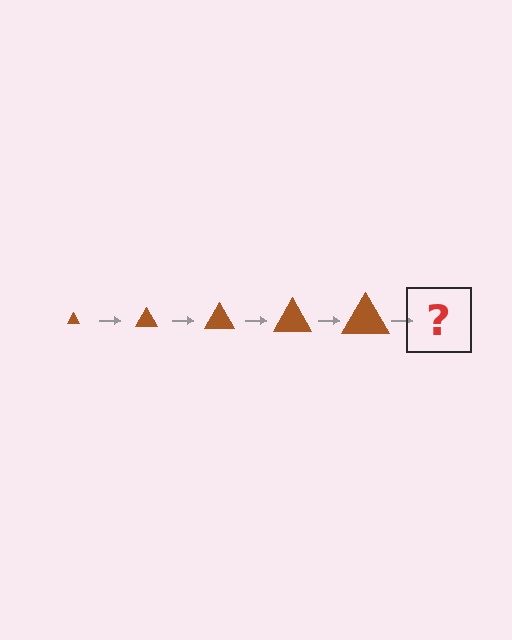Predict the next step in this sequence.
The next step is a brown triangle, larger than the previous one.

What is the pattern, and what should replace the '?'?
The pattern is that the triangle gets progressively larger each step. The '?' should be a brown triangle, larger than the previous one.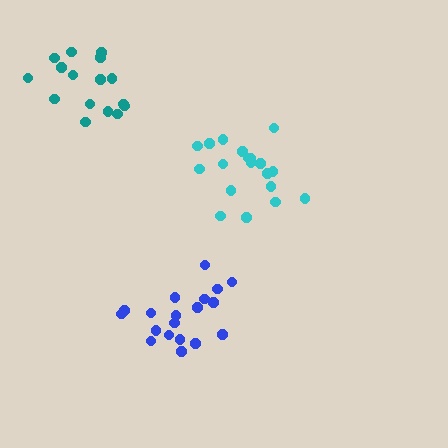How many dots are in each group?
Group 1: 19 dots, Group 2: 16 dots, Group 3: 19 dots (54 total).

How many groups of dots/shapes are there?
There are 3 groups.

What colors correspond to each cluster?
The clusters are colored: blue, teal, cyan.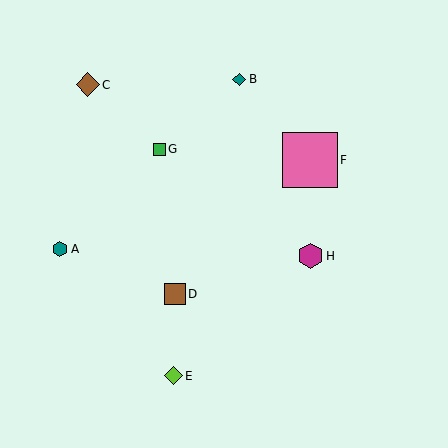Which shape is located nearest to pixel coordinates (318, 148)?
The pink square (labeled F) at (310, 160) is nearest to that location.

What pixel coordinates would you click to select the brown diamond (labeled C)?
Click at (88, 85) to select the brown diamond C.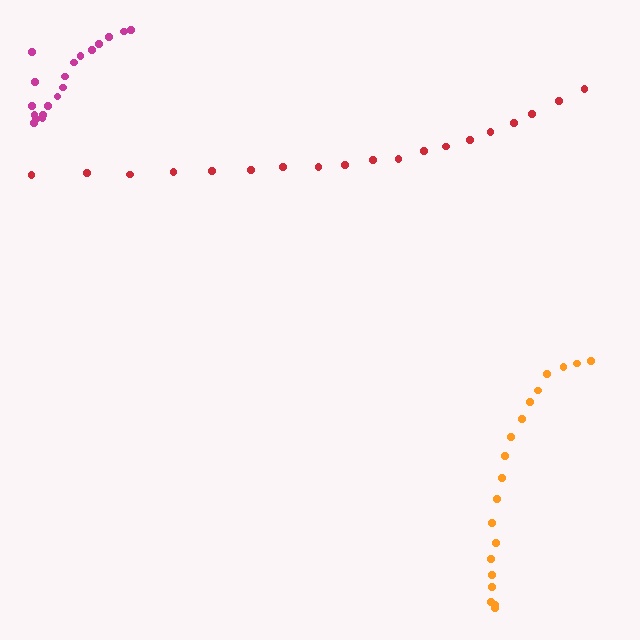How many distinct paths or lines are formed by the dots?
There are 3 distinct paths.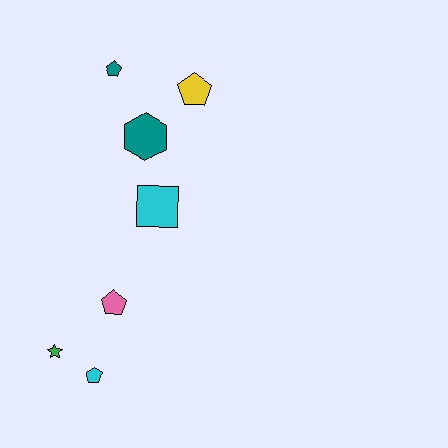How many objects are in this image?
There are 7 objects.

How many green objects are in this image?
There is 1 green object.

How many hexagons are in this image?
There is 1 hexagon.